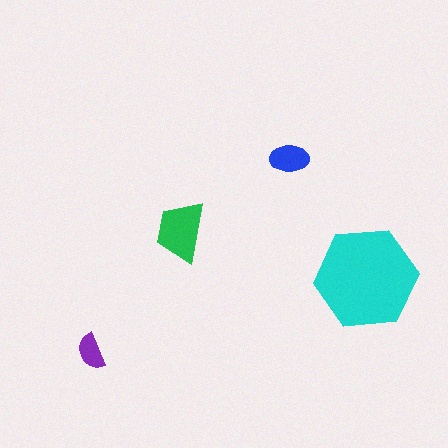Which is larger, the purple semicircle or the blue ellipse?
The blue ellipse.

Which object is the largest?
The cyan hexagon.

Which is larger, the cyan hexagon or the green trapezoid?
The cyan hexagon.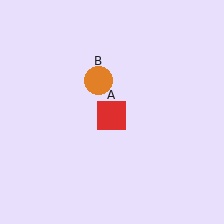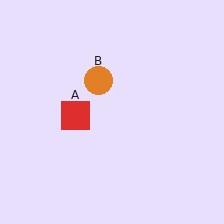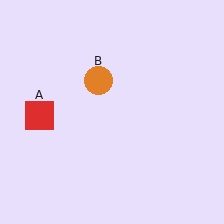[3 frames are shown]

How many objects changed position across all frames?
1 object changed position: red square (object A).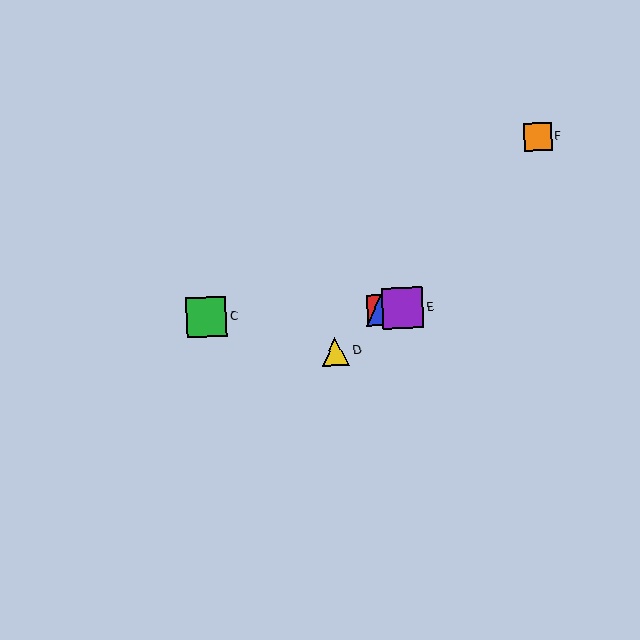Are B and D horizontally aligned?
No, B is at y≈309 and D is at y≈352.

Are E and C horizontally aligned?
Yes, both are at y≈308.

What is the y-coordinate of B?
Object B is at y≈309.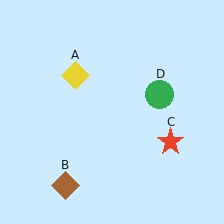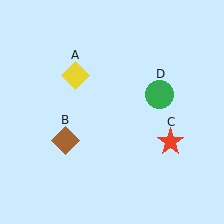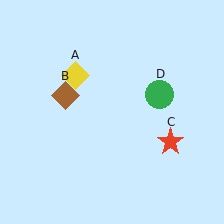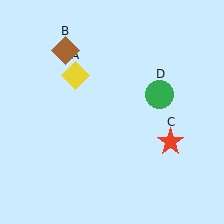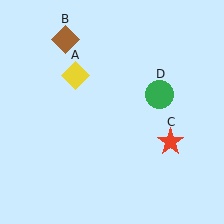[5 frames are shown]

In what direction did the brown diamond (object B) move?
The brown diamond (object B) moved up.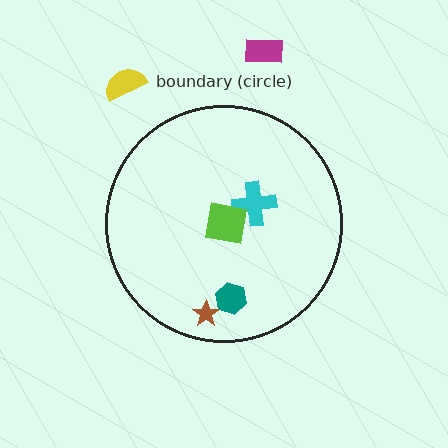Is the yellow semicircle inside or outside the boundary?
Outside.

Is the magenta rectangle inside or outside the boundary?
Outside.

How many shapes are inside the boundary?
4 inside, 2 outside.